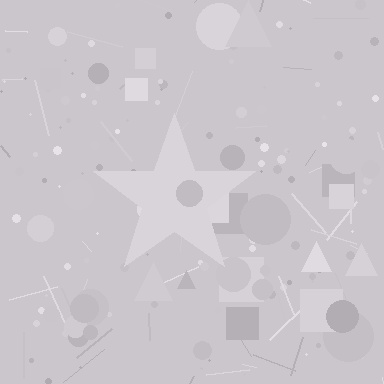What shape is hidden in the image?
A star is hidden in the image.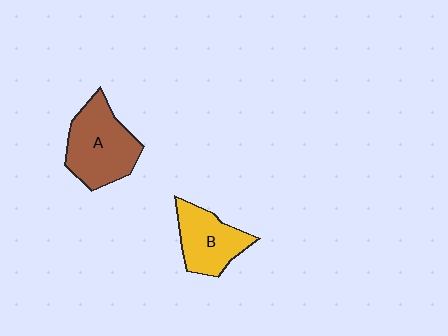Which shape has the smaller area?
Shape B (yellow).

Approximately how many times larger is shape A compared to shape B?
Approximately 1.3 times.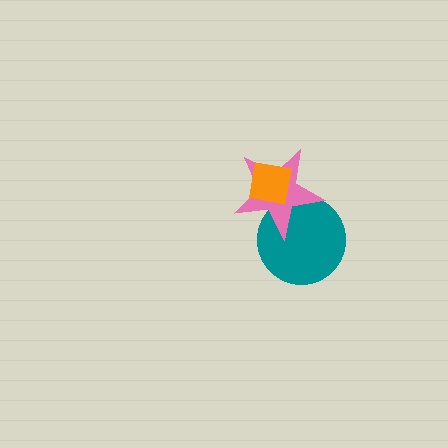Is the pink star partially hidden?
Yes, it is partially covered by another shape.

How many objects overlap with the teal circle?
1 object overlaps with the teal circle.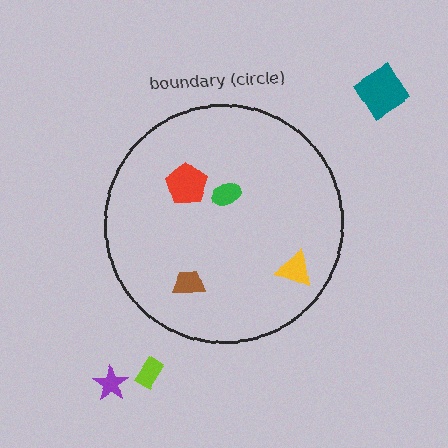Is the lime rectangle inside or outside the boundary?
Outside.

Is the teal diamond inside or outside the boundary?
Outside.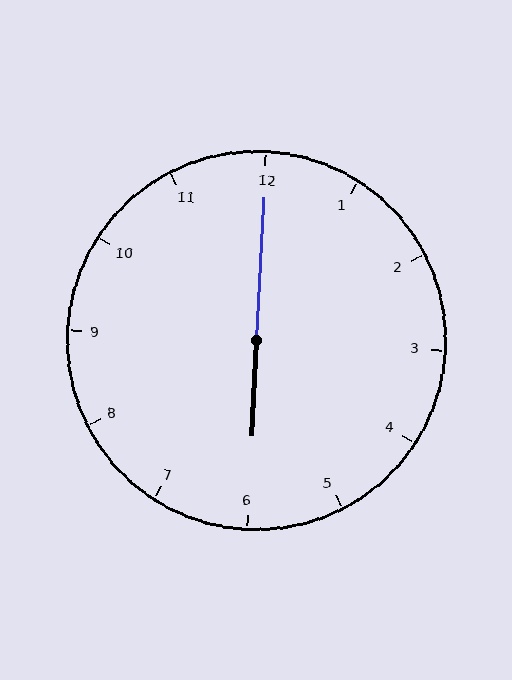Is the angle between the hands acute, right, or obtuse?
It is obtuse.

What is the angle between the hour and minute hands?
Approximately 180 degrees.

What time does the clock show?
6:00.